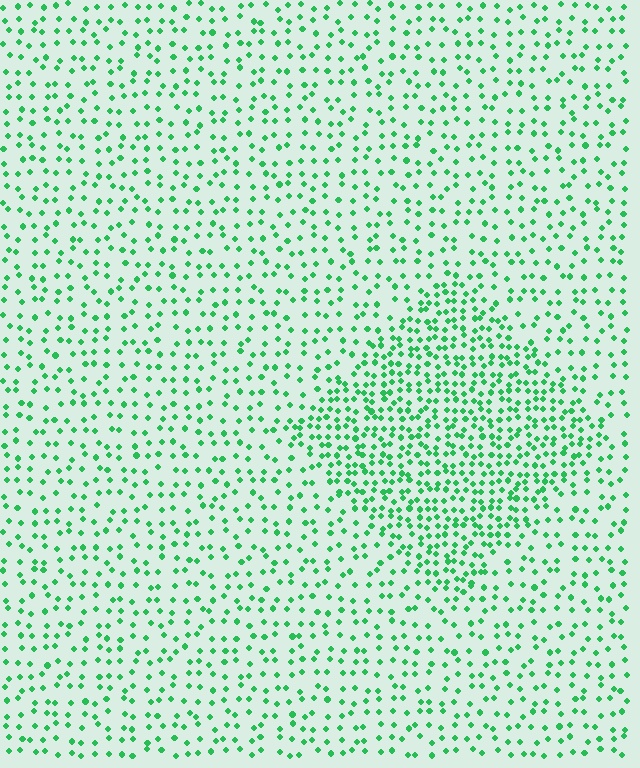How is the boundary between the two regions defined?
The boundary is defined by a change in element density (approximately 2.0x ratio). All elements are the same color, size, and shape.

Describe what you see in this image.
The image contains small green elements arranged at two different densities. A diamond-shaped region is visible where the elements are more densely packed than the surrounding area.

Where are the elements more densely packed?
The elements are more densely packed inside the diamond boundary.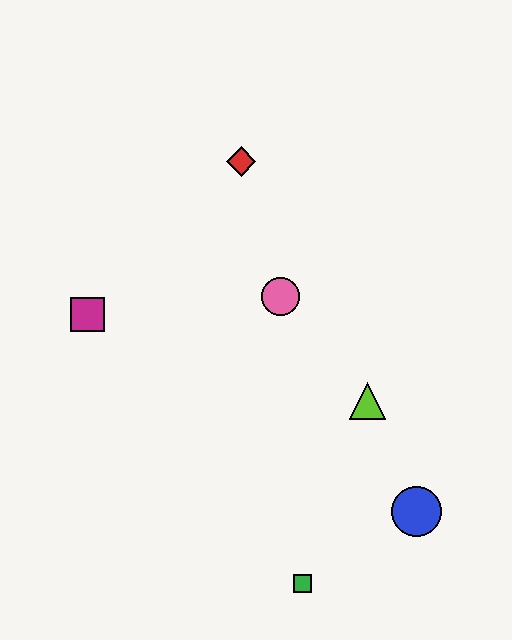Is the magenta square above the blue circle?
Yes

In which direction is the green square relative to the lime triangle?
The green square is below the lime triangle.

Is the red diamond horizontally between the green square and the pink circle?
No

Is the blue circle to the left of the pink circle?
No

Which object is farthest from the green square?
The red diamond is farthest from the green square.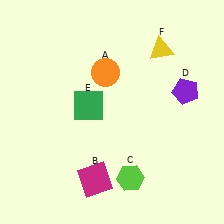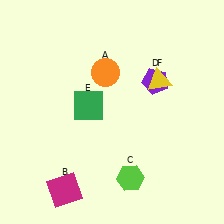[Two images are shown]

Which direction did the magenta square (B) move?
The magenta square (B) moved left.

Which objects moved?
The objects that moved are: the magenta square (B), the purple pentagon (D), the yellow triangle (F).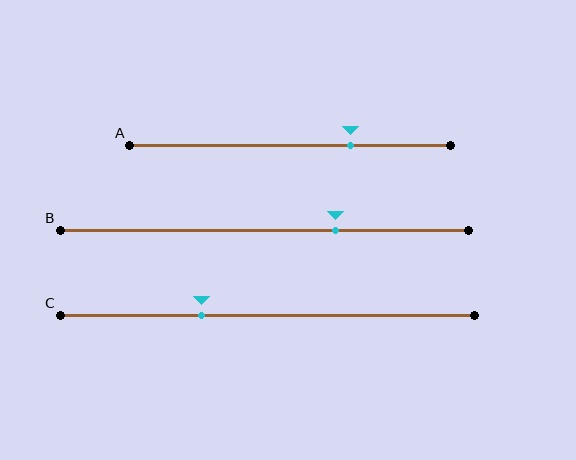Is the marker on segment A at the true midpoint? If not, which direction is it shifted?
No, the marker on segment A is shifted to the right by about 19% of the segment length.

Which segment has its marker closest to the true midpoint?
Segment C has its marker closest to the true midpoint.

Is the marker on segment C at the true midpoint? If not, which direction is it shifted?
No, the marker on segment C is shifted to the left by about 16% of the segment length.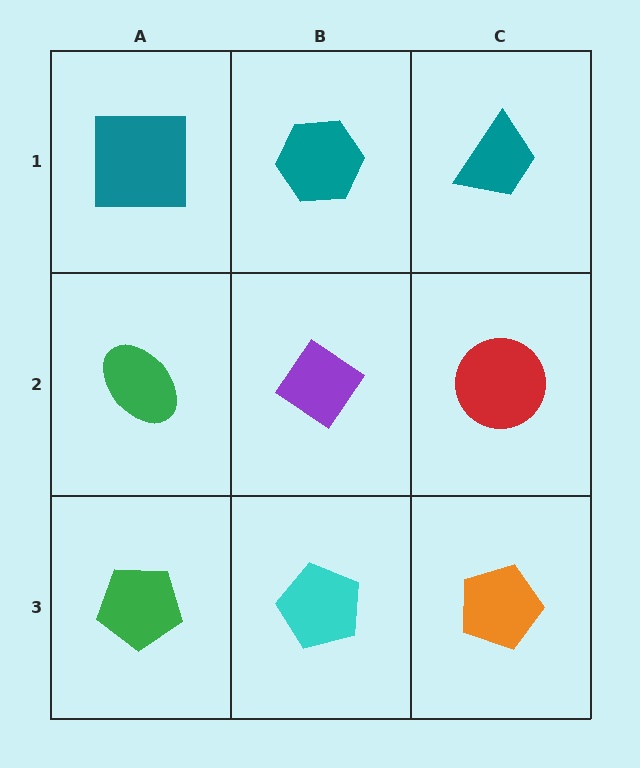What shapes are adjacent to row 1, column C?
A red circle (row 2, column C), a teal hexagon (row 1, column B).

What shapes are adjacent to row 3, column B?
A purple diamond (row 2, column B), a green pentagon (row 3, column A), an orange pentagon (row 3, column C).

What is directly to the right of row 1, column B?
A teal trapezoid.